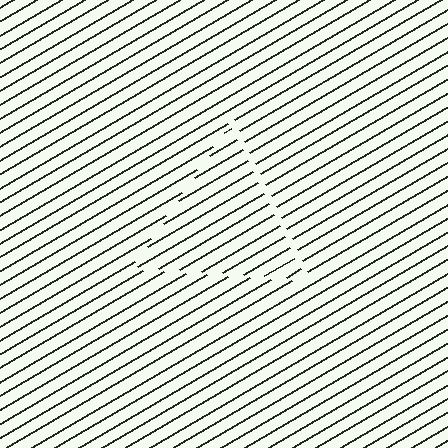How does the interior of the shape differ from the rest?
The interior of the shape contains the same grating, shifted by half a period — the contour is defined by the phase discontinuity where line-ends from the inner and outer gratings abut.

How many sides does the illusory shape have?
3 sides — the line-ends trace a triangle.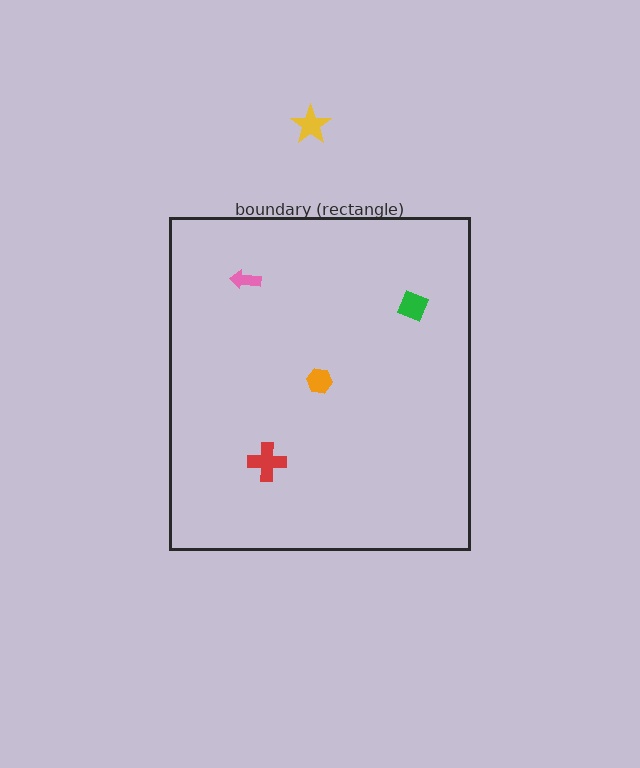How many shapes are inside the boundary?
4 inside, 1 outside.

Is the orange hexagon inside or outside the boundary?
Inside.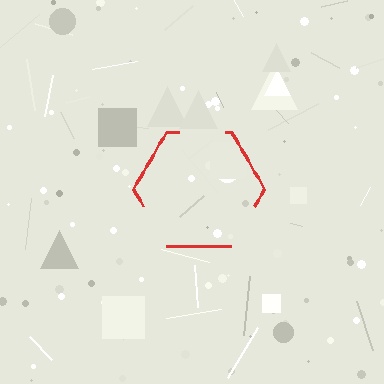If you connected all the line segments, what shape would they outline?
They would outline a hexagon.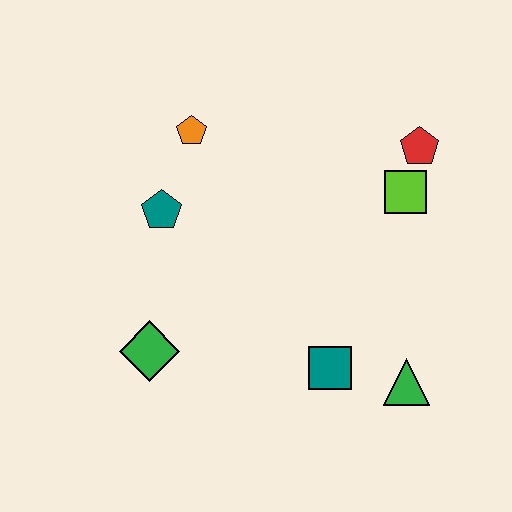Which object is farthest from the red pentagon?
The green diamond is farthest from the red pentagon.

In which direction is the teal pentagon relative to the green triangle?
The teal pentagon is to the left of the green triangle.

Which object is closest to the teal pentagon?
The orange pentagon is closest to the teal pentagon.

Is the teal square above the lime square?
No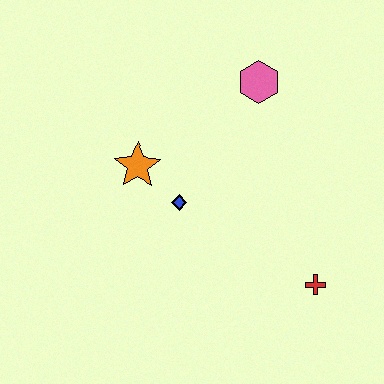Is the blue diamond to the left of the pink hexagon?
Yes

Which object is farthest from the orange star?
The red cross is farthest from the orange star.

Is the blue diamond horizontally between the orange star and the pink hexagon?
Yes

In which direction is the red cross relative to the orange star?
The red cross is to the right of the orange star.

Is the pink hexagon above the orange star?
Yes